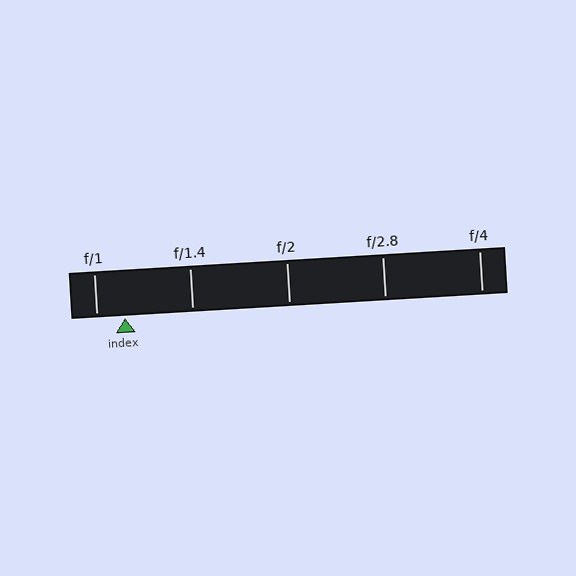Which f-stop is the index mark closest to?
The index mark is closest to f/1.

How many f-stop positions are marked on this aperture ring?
There are 5 f-stop positions marked.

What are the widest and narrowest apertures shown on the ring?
The widest aperture shown is f/1 and the narrowest is f/4.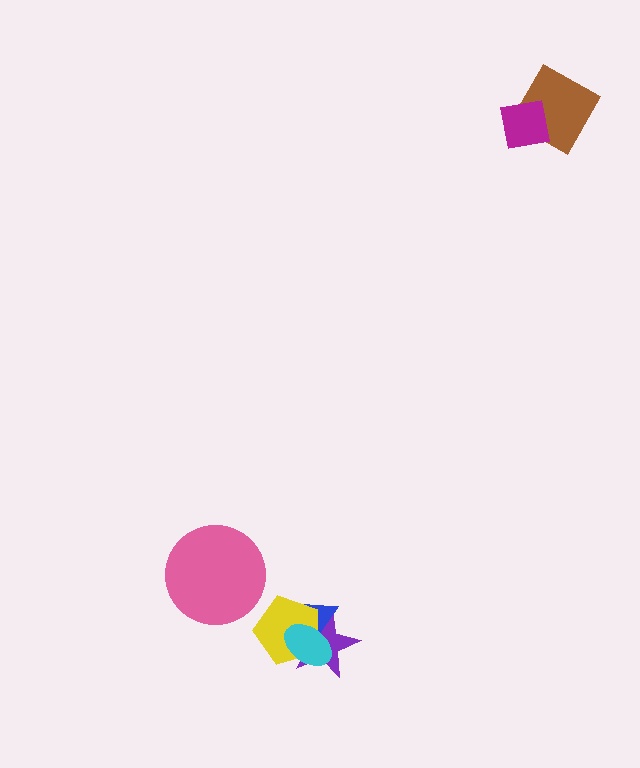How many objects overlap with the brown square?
1 object overlaps with the brown square.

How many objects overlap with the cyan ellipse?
3 objects overlap with the cyan ellipse.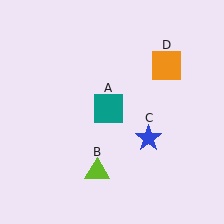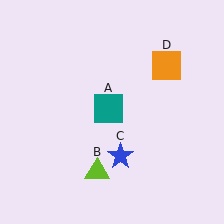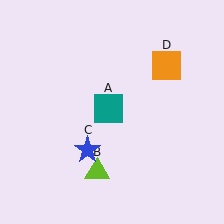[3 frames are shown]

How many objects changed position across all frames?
1 object changed position: blue star (object C).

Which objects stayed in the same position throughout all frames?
Teal square (object A) and lime triangle (object B) and orange square (object D) remained stationary.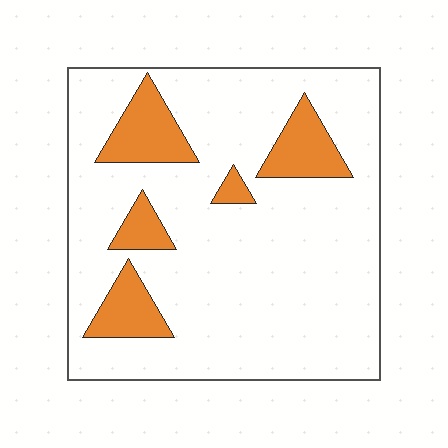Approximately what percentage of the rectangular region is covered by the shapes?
Approximately 15%.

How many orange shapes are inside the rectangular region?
5.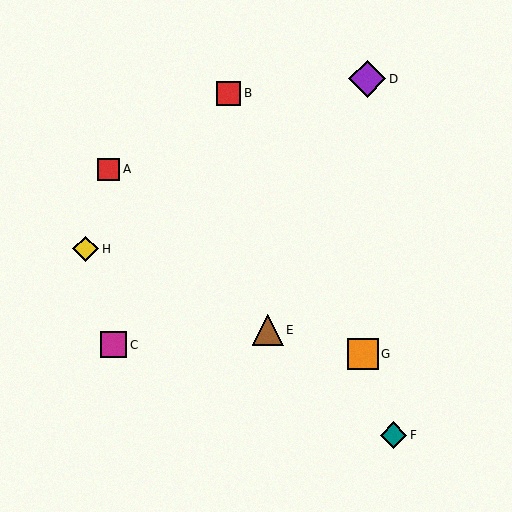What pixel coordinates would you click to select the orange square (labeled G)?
Click at (363, 354) to select the orange square G.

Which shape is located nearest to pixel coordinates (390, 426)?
The teal diamond (labeled F) at (393, 435) is nearest to that location.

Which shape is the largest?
The purple diamond (labeled D) is the largest.